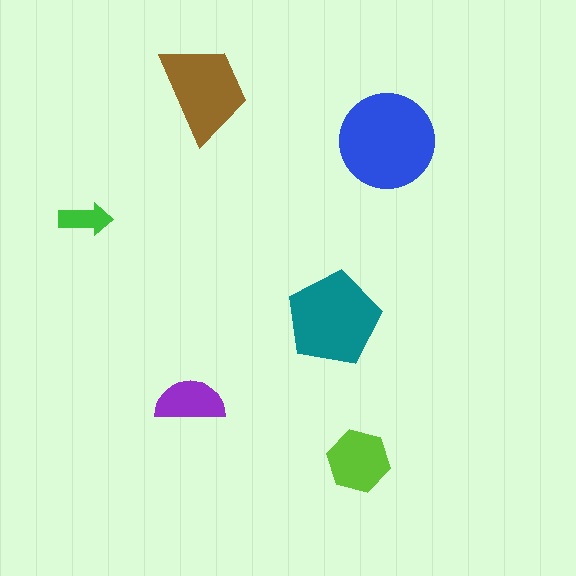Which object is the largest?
The blue circle.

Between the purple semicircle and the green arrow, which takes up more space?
The purple semicircle.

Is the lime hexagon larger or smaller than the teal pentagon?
Smaller.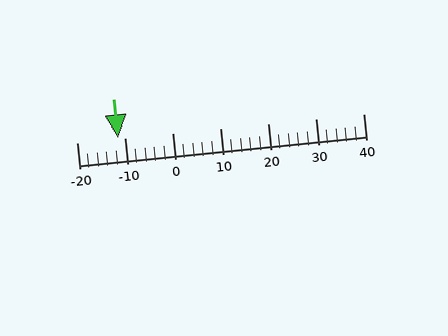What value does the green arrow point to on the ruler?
The green arrow points to approximately -11.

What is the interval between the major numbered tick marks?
The major tick marks are spaced 10 units apart.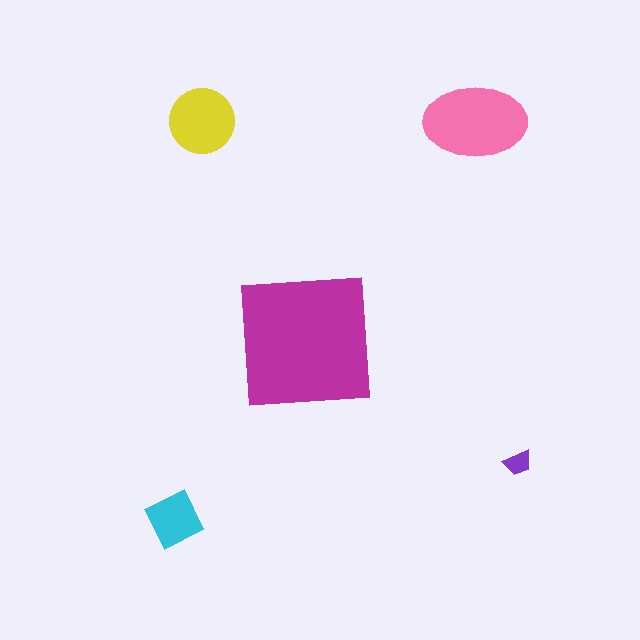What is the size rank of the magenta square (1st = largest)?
1st.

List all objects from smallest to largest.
The purple trapezoid, the cyan diamond, the yellow circle, the pink ellipse, the magenta square.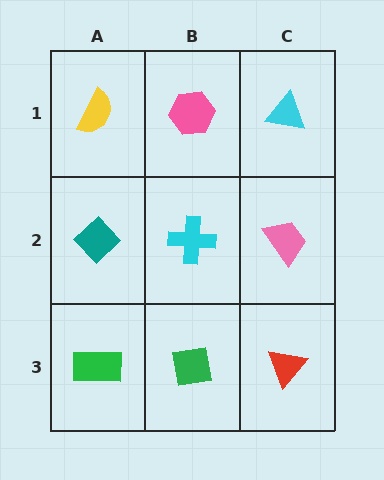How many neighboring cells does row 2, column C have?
3.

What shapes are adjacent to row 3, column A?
A teal diamond (row 2, column A), a green square (row 3, column B).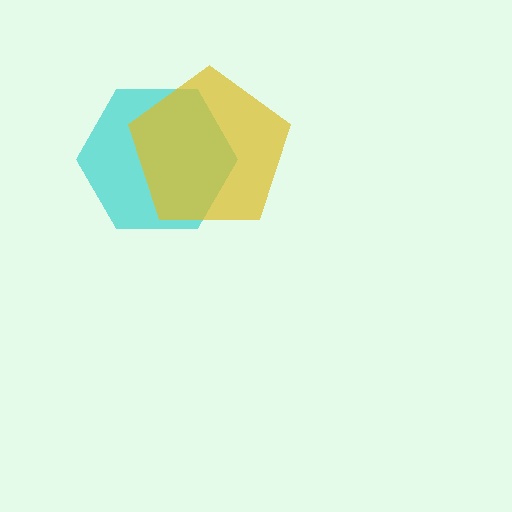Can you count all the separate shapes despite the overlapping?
Yes, there are 2 separate shapes.